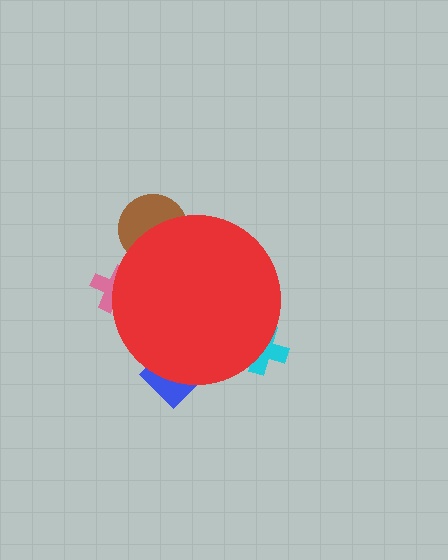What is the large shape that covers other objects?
A red circle.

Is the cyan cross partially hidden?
Yes, the cyan cross is partially hidden behind the red circle.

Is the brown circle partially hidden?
Yes, the brown circle is partially hidden behind the red circle.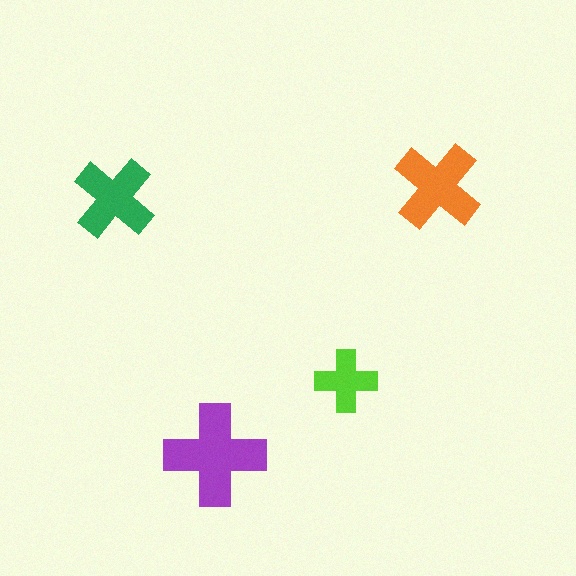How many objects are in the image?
There are 4 objects in the image.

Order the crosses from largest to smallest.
the purple one, the orange one, the green one, the lime one.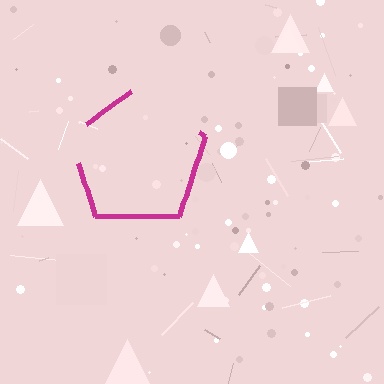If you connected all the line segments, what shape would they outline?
They would outline a pentagon.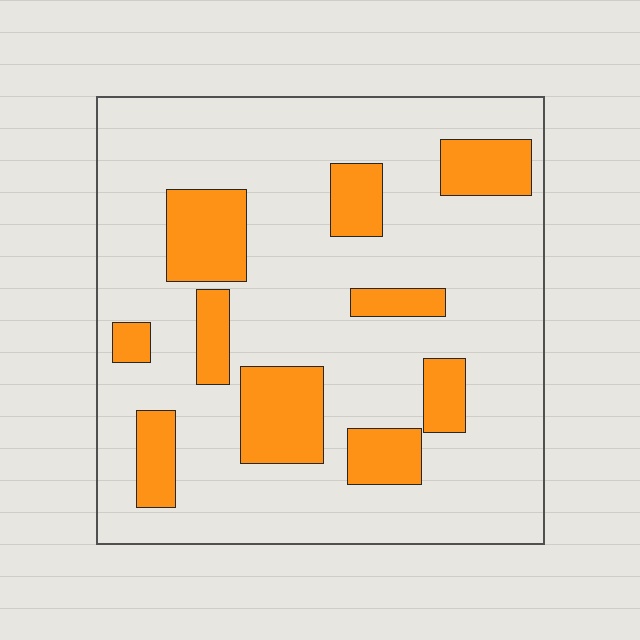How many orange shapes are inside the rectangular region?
10.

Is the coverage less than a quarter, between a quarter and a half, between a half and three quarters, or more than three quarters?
Less than a quarter.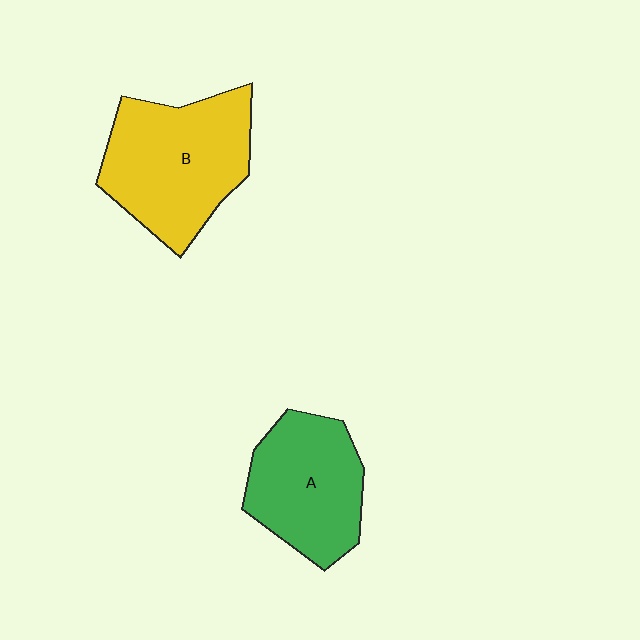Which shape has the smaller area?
Shape A (green).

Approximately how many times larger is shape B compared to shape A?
Approximately 1.2 times.